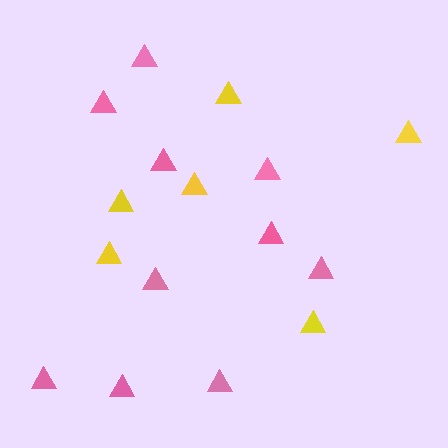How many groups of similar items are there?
There are 2 groups: one group of pink triangles (10) and one group of yellow triangles (6).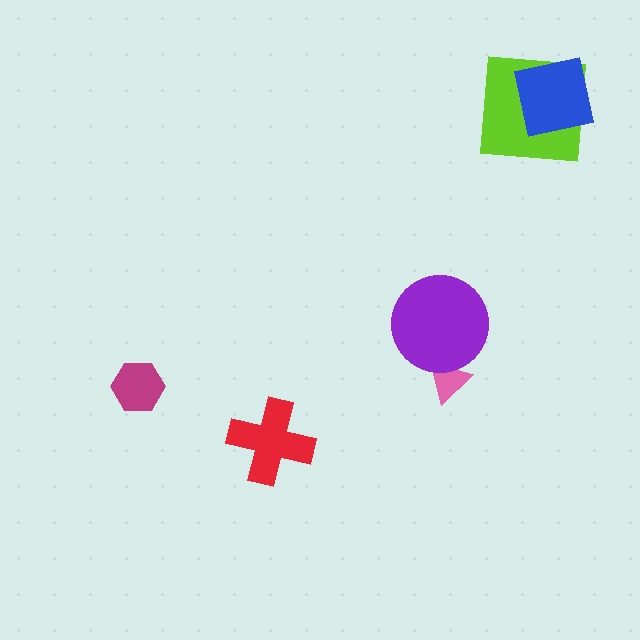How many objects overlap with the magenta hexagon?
0 objects overlap with the magenta hexagon.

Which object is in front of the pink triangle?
The purple circle is in front of the pink triangle.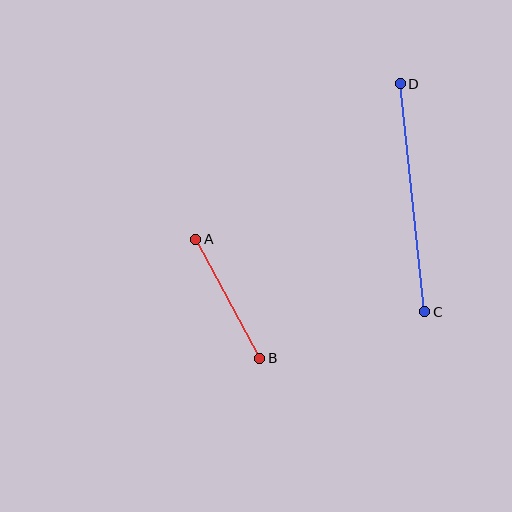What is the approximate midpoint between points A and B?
The midpoint is at approximately (228, 299) pixels.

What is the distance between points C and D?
The distance is approximately 229 pixels.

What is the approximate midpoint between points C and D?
The midpoint is at approximately (413, 198) pixels.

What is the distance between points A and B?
The distance is approximately 135 pixels.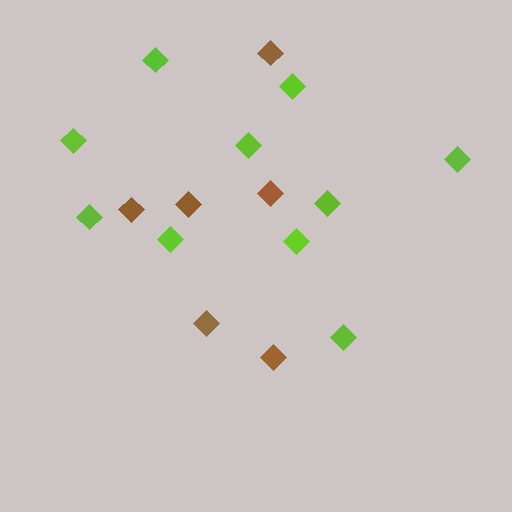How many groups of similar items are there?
There are 2 groups: one group of lime diamonds (10) and one group of brown diamonds (6).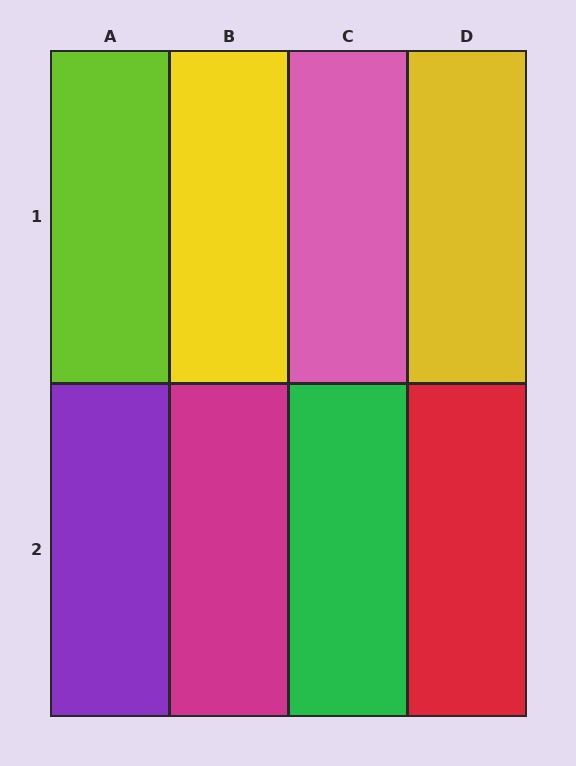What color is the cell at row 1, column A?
Lime.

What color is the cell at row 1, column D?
Yellow.